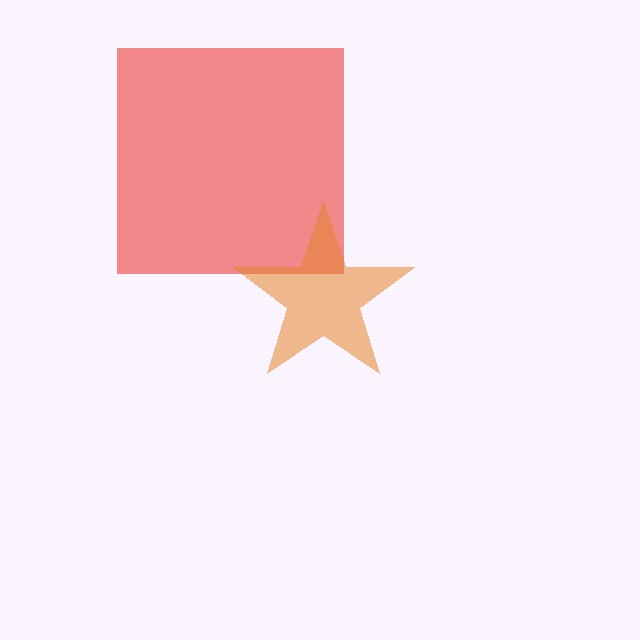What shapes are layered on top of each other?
The layered shapes are: a red square, an orange star.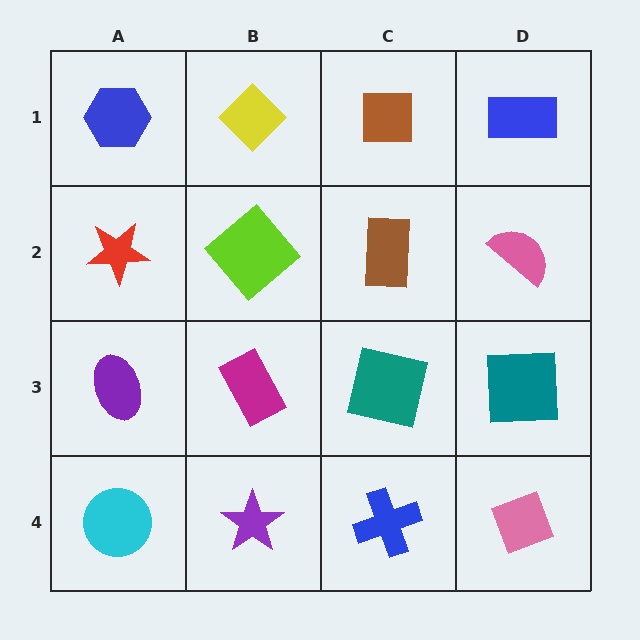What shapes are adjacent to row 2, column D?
A blue rectangle (row 1, column D), a teal square (row 3, column D), a brown rectangle (row 2, column C).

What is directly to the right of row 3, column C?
A teal square.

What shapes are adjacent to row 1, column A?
A red star (row 2, column A), a yellow diamond (row 1, column B).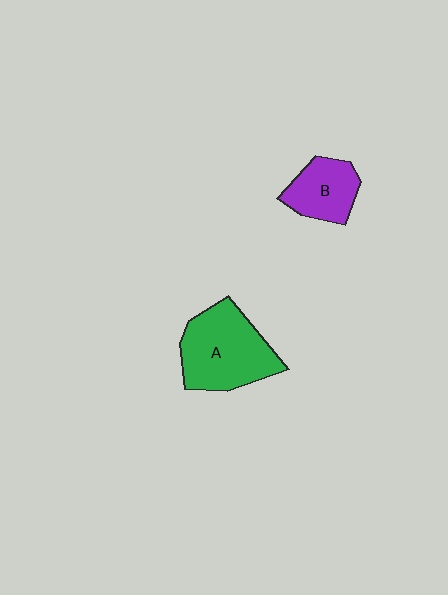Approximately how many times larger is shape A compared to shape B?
Approximately 1.7 times.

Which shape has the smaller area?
Shape B (purple).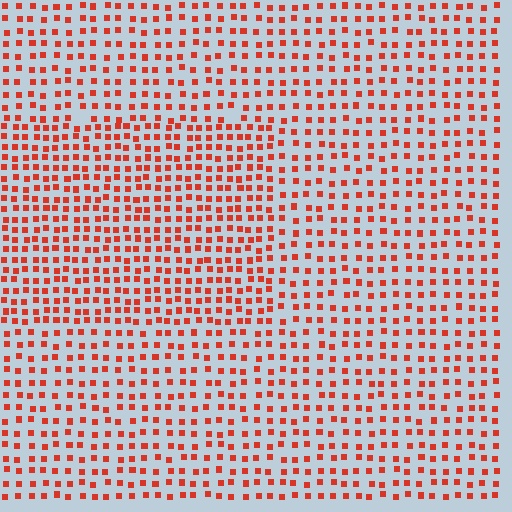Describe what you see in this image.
The image contains small red elements arranged at two different densities. A rectangle-shaped region is visible where the elements are more densely packed than the surrounding area.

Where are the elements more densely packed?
The elements are more densely packed inside the rectangle boundary.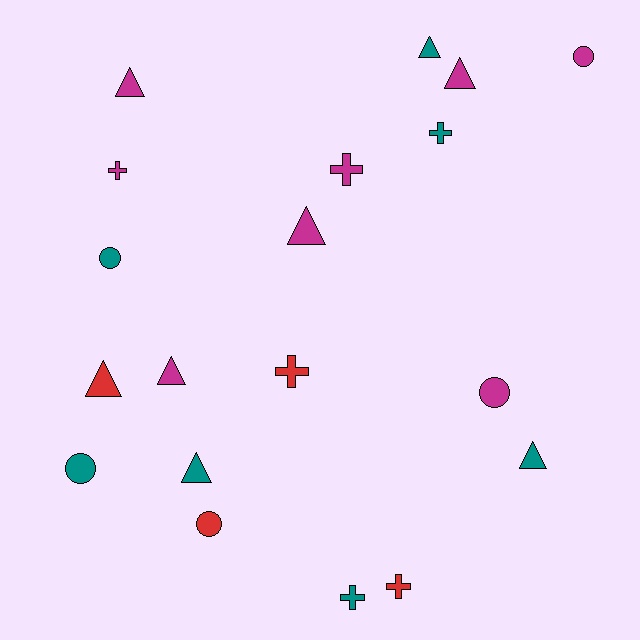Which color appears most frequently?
Magenta, with 8 objects.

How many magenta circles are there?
There are 2 magenta circles.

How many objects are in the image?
There are 19 objects.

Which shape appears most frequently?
Triangle, with 8 objects.